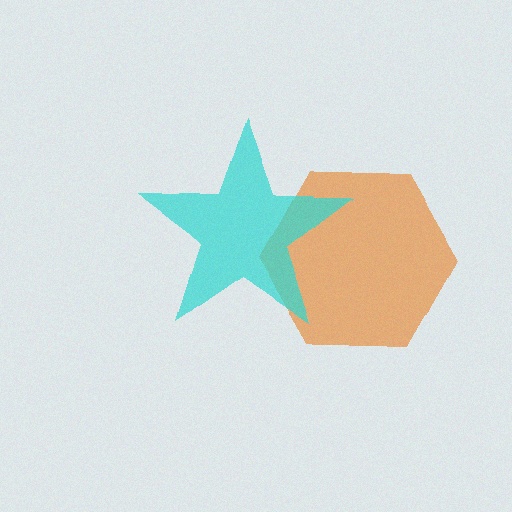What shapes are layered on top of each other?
The layered shapes are: an orange hexagon, a cyan star.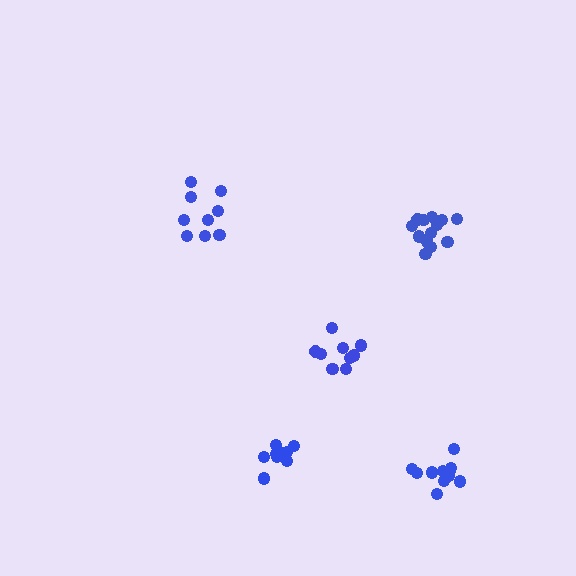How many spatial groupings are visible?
There are 5 spatial groupings.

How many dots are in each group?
Group 1: 13 dots, Group 2: 9 dots, Group 3: 9 dots, Group 4: 9 dots, Group 5: 11 dots (51 total).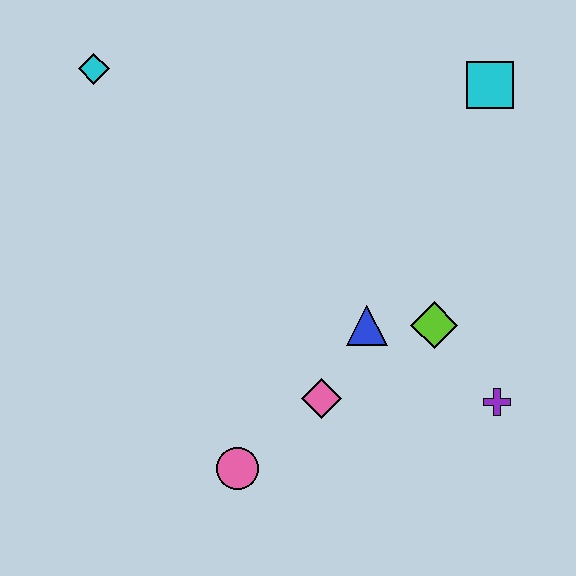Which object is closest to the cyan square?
The lime diamond is closest to the cyan square.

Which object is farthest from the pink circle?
The cyan square is farthest from the pink circle.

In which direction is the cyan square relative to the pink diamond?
The cyan square is above the pink diamond.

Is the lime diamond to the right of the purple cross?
No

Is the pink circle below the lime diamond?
Yes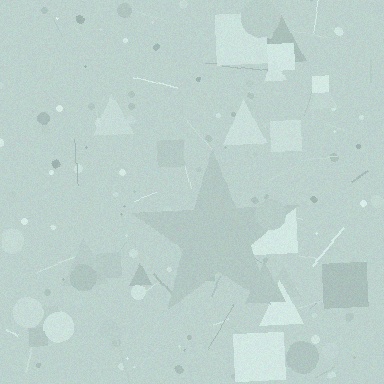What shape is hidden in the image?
A star is hidden in the image.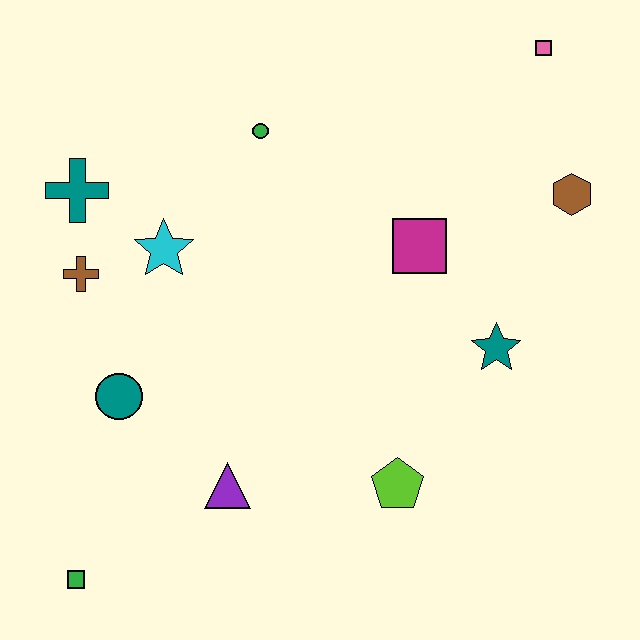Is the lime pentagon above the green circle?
No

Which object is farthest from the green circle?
The green square is farthest from the green circle.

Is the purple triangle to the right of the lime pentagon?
No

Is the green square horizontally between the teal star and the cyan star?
No